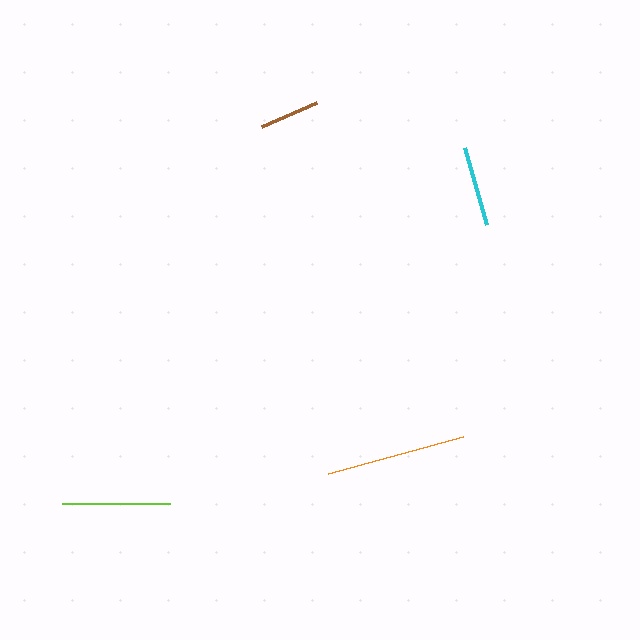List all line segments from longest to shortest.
From longest to shortest: orange, lime, cyan, brown.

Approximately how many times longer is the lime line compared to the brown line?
The lime line is approximately 1.8 times the length of the brown line.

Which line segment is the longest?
The orange line is the longest at approximately 140 pixels.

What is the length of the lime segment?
The lime segment is approximately 108 pixels long.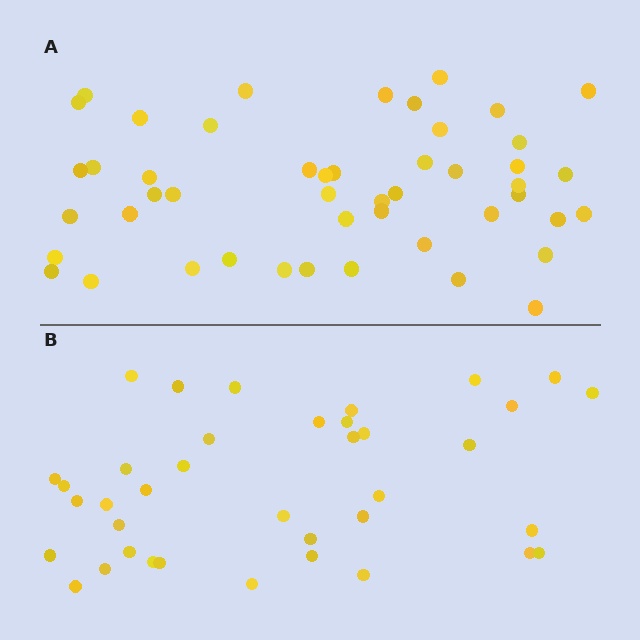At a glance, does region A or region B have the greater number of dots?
Region A (the top region) has more dots.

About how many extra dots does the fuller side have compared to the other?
Region A has roughly 10 or so more dots than region B.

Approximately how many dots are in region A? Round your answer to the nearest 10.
About 50 dots. (The exact count is 48, which rounds to 50.)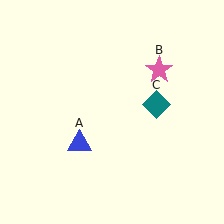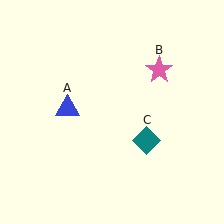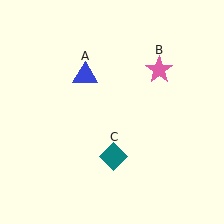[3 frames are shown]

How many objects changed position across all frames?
2 objects changed position: blue triangle (object A), teal diamond (object C).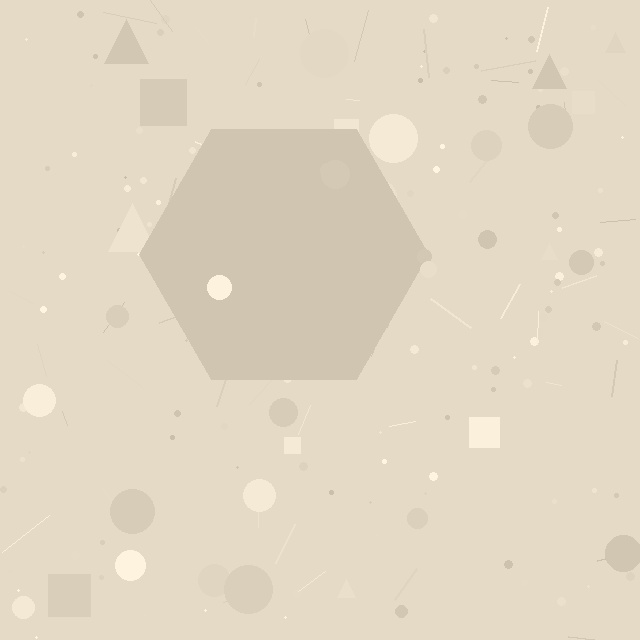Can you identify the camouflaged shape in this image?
The camouflaged shape is a hexagon.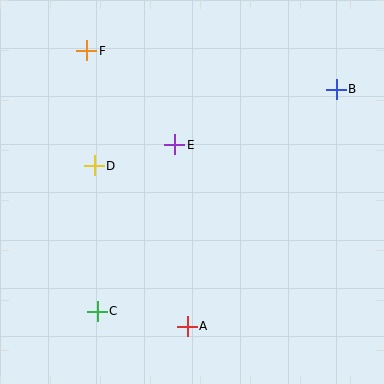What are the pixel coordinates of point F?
Point F is at (87, 51).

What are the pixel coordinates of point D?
Point D is at (94, 166).